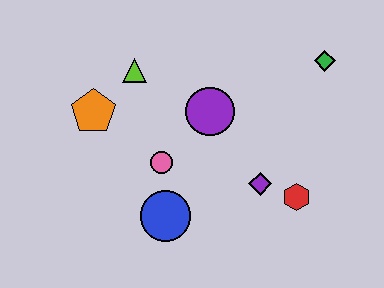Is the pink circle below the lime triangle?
Yes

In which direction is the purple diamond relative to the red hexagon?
The purple diamond is to the left of the red hexagon.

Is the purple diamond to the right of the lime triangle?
Yes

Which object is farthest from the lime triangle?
The red hexagon is farthest from the lime triangle.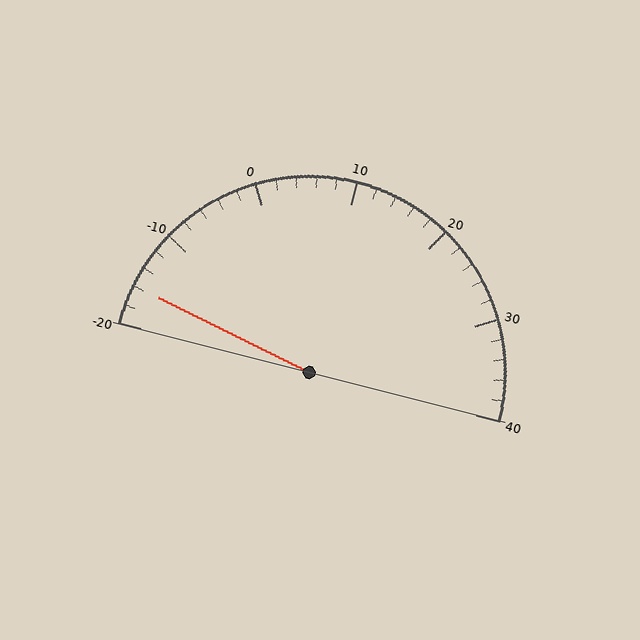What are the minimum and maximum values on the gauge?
The gauge ranges from -20 to 40.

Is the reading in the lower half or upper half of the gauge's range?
The reading is in the lower half of the range (-20 to 40).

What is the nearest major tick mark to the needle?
The nearest major tick mark is -20.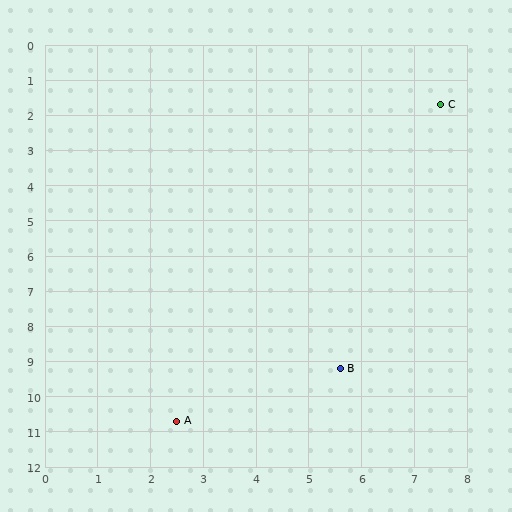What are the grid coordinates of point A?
Point A is at approximately (2.5, 10.7).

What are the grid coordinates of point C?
Point C is at approximately (7.5, 1.7).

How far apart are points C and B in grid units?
Points C and B are about 7.7 grid units apart.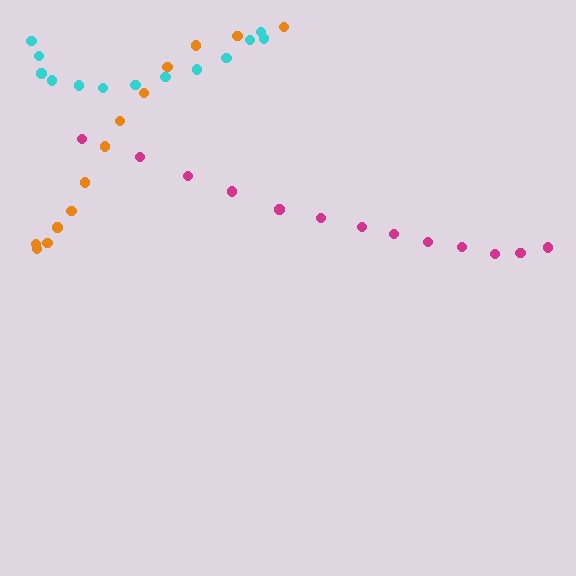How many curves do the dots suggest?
There are 3 distinct paths.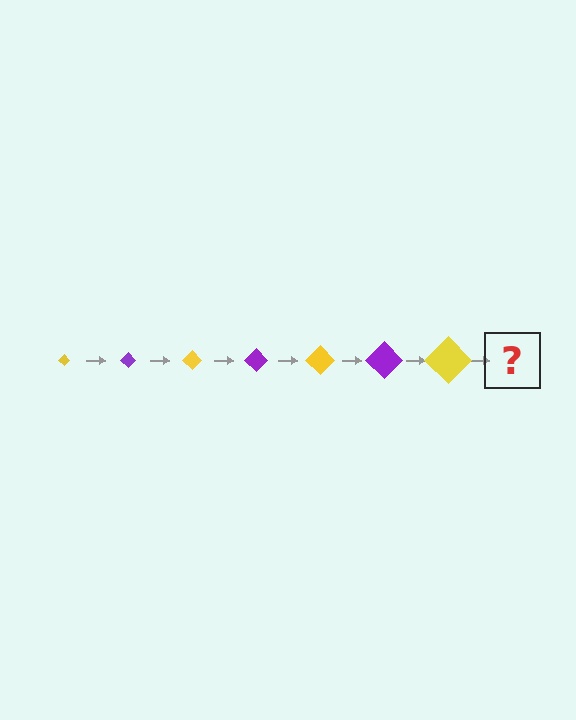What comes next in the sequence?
The next element should be a purple diamond, larger than the previous one.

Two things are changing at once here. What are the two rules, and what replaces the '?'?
The two rules are that the diamond grows larger each step and the color cycles through yellow and purple. The '?' should be a purple diamond, larger than the previous one.